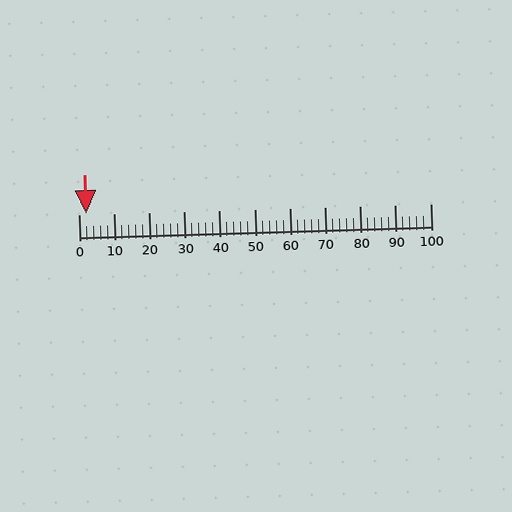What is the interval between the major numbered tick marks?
The major tick marks are spaced 10 units apart.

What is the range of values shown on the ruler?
The ruler shows values from 0 to 100.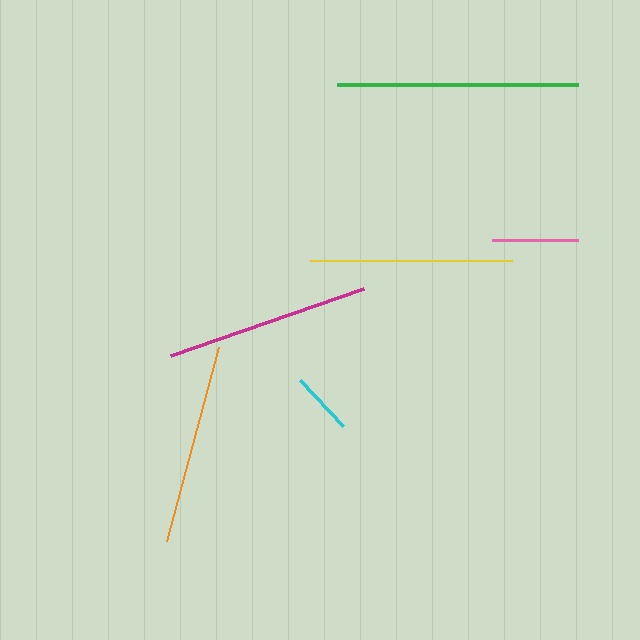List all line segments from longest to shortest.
From longest to shortest: green, magenta, yellow, orange, pink, cyan.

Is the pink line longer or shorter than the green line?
The green line is longer than the pink line.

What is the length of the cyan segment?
The cyan segment is approximately 63 pixels long.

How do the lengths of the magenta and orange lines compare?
The magenta and orange lines are approximately the same length.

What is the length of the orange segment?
The orange segment is approximately 201 pixels long.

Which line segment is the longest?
The green line is the longest at approximately 241 pixels.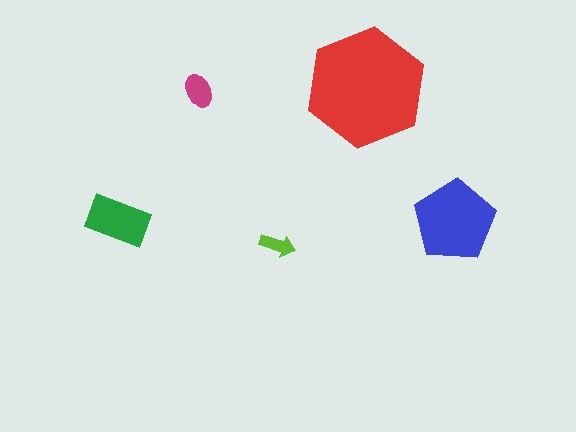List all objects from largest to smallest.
The red hexagon, the blue pentagon, the green rectangle, the magenta ellipse, the lime arrow.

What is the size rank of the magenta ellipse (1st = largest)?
4th.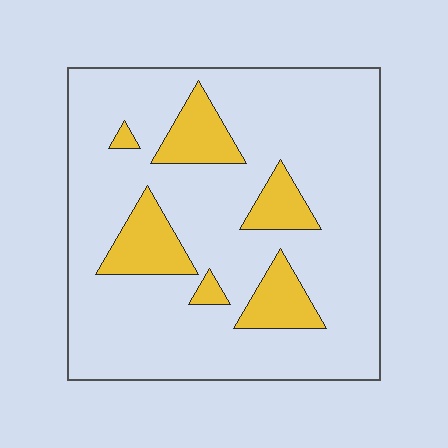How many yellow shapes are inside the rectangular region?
6.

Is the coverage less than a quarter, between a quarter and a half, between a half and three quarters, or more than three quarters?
Less than a quarter.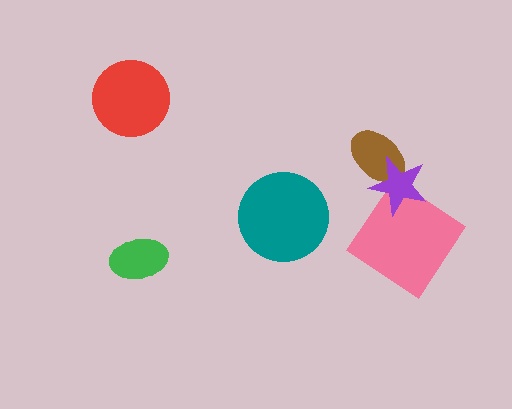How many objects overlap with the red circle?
0 objects overlap with the red circle.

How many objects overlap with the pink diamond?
1 object overlaps with the pink diamond.